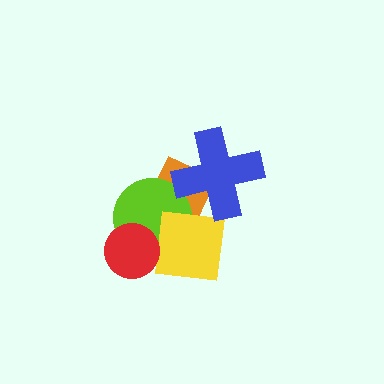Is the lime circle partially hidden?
Yes, it is partially covered by another shape.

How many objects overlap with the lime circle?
3 objects overlap with the lime circle.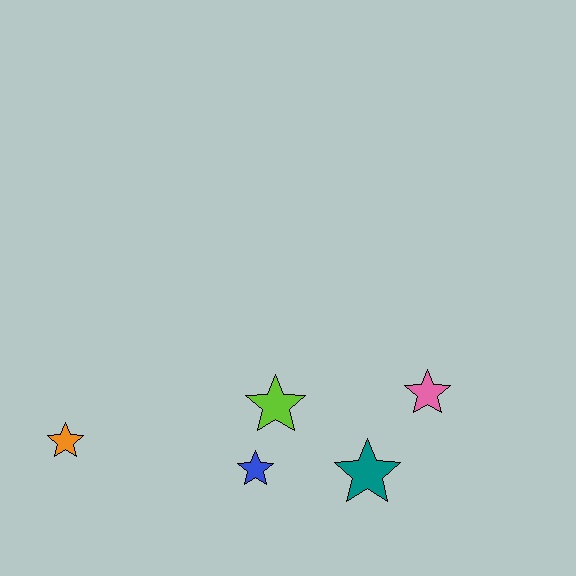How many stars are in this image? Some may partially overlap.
There are 5 stars.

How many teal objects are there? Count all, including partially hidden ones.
There is 1 teal object.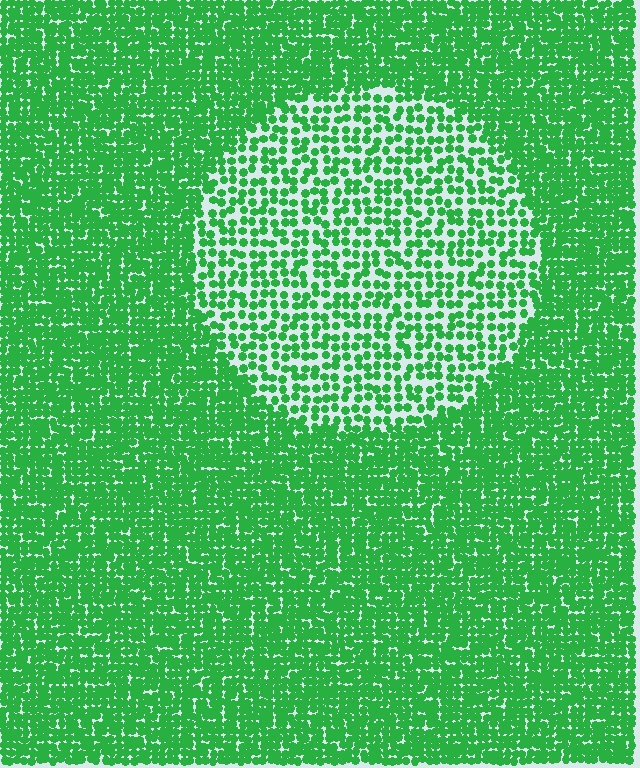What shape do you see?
I see a circle.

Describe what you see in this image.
The image contains small green elements arranged at two different densities. A circle-shaped region is visible where the elements are less densely packed than the surrounding area.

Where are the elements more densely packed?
The elements are more densely packed outside the circle boundary.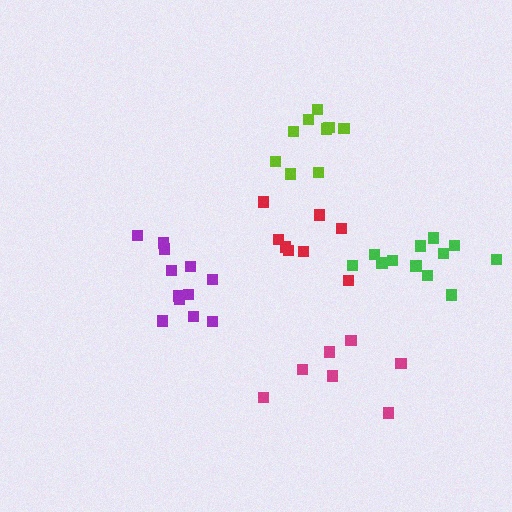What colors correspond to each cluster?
The clusters are colored: lime, red, green, magenta, purple.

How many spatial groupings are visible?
There are 5 spatial groupings.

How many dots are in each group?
Group 1: 9 dots, Group 2: 8 dots, Group 3: 12 dots, Group 4: 7 dots, Group 5: 12 dots (48 total).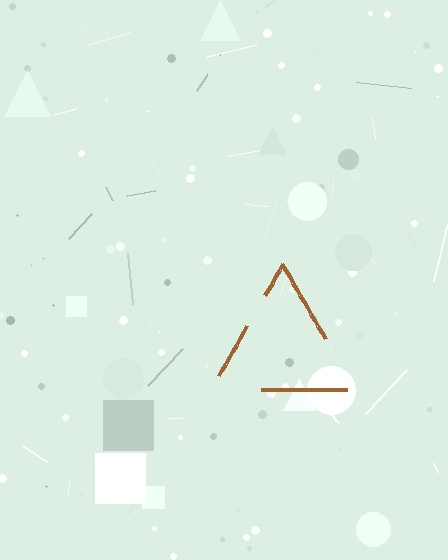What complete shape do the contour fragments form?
The contour fragments form a triangle.